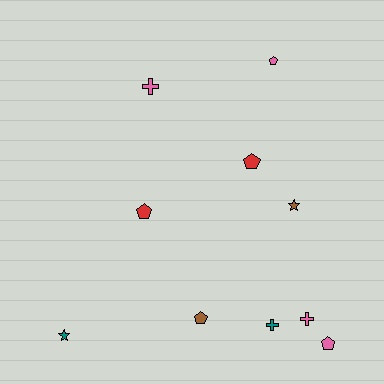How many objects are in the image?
There are 10 objects.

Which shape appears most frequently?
Pentagon, with 5 objects.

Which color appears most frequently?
Pink, with 4 objects.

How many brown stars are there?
There is 1 brown star.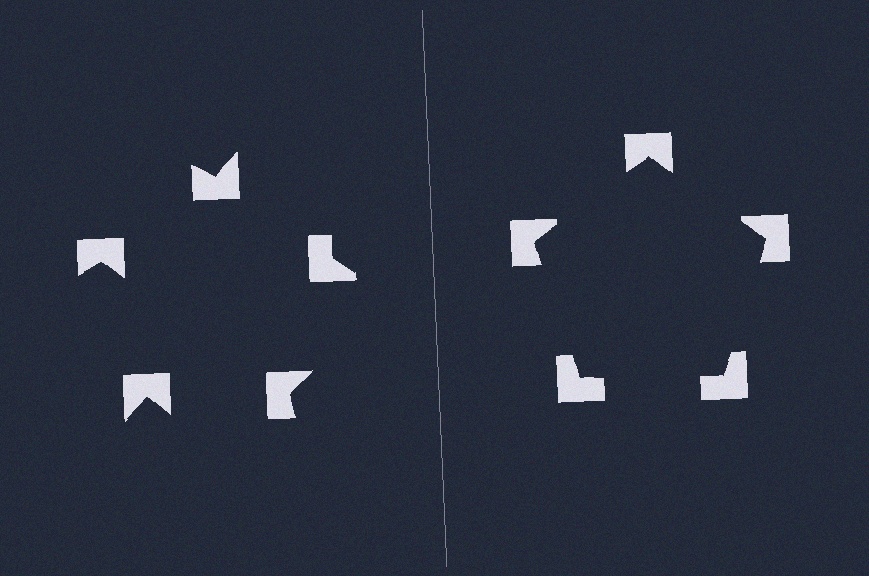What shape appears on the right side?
An illusory pentagon.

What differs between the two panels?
The notched squares are positioned identically on both sides; only the wedge orientations differ. On the right they align to a pentagon; on the left they are misaligned.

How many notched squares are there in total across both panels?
10 — 5 on each side.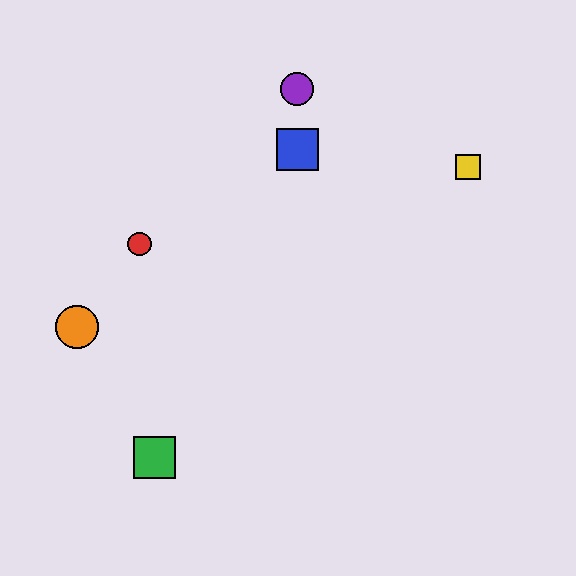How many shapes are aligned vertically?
2 shapes (the blue square, the purple circle) are aligned vertically.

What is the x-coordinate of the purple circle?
The purple circle is at x≈297.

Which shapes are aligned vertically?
The blue square, the purple circle are aligned vertically.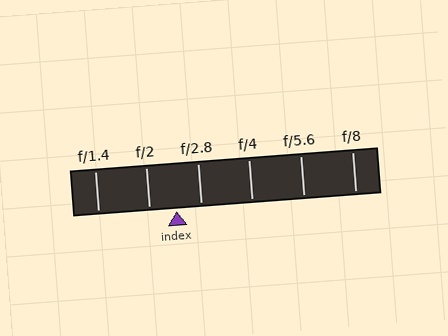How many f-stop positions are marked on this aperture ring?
There are 6 f-stop positions marked.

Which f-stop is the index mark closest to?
The index mark is closest to f/2.8.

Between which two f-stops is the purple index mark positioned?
The index mark is between f/2 and f/2.8.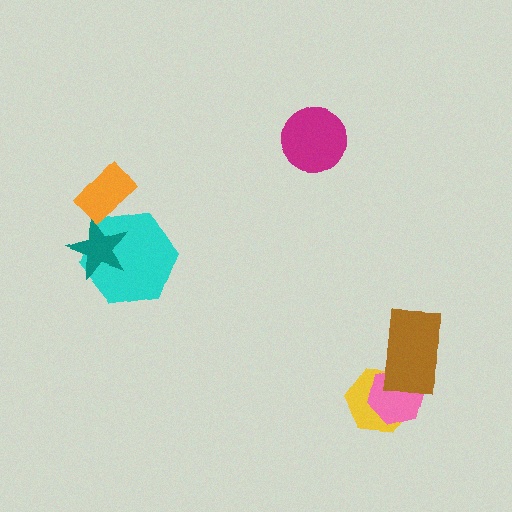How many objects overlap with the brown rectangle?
2 objects overlap with the brown rectangle.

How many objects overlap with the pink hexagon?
2 objects overlap with the pink hexagon.